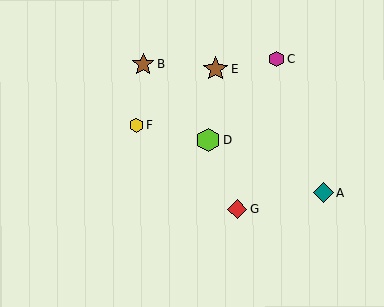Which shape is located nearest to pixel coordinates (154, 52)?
The brown star (labeled B) at (144, 65) is nearest to that location.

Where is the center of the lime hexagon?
The center of the lime hexagon is at (208, 140).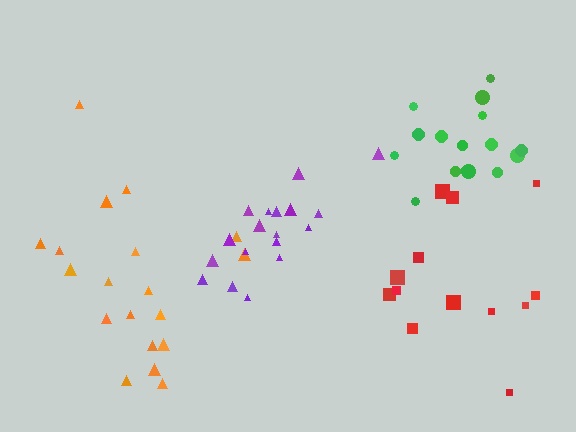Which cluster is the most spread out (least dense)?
Red.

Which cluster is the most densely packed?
Purple.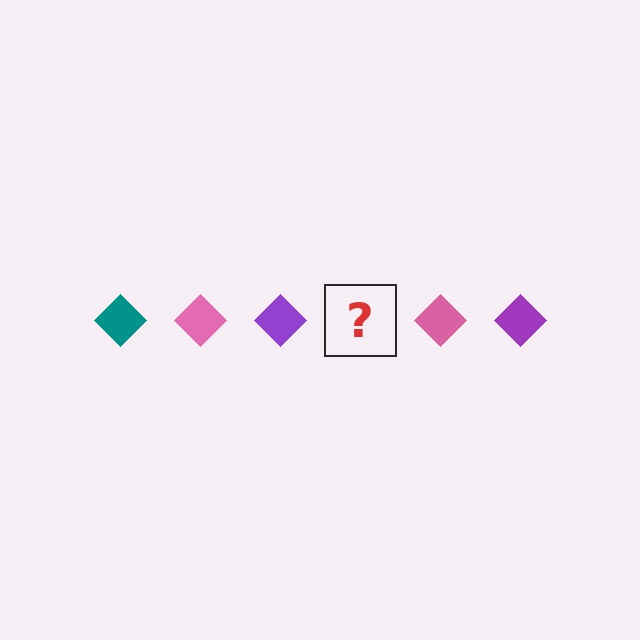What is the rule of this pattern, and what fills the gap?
The rule is that the pattern cycles through teal, pink, purple diamonds. The gap should be filled with a teal diamond.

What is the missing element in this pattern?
The missing element is a teal diamond.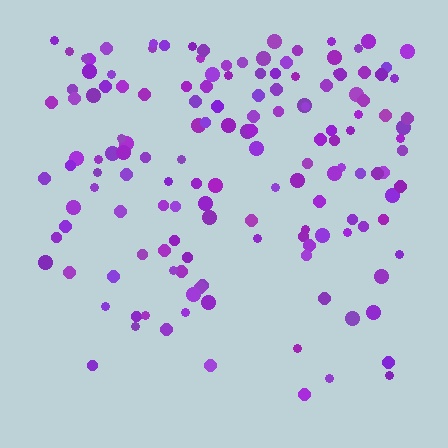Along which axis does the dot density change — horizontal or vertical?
Vertical.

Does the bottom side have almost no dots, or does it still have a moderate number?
Still a moderate number, just noticeably fewer than the top.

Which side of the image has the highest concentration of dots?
The top.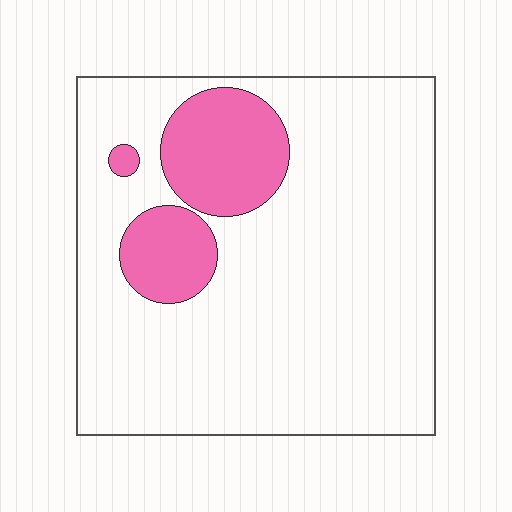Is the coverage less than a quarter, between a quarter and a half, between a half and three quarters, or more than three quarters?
Less than a quarter.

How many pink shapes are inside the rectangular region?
3.